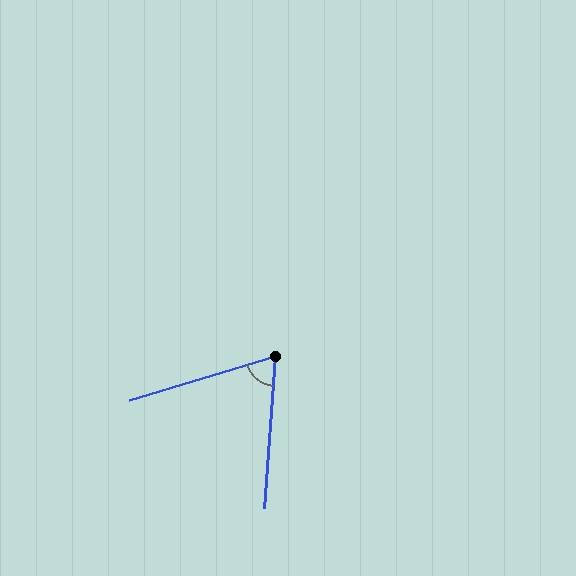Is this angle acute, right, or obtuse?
It is acute.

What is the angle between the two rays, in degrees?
Approximately 69 degrees.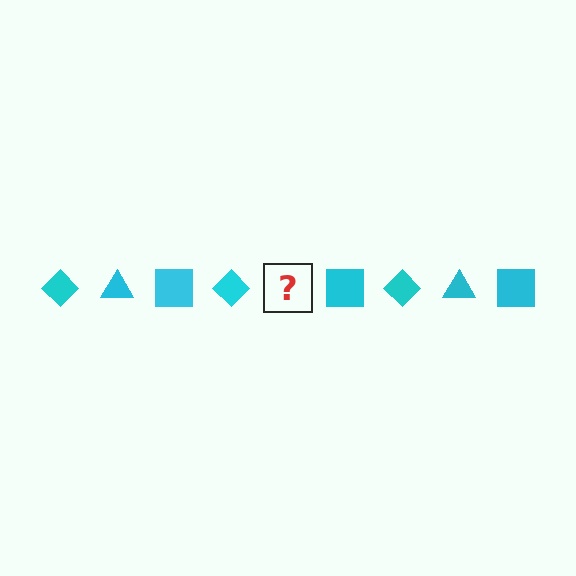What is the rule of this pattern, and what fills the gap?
The rule is that the pattern cycles through diamond, triangle, square shapes in cyan. The gap should be filled with a cyan triangle.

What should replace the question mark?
The question mark should be replaced with a cyan triangle.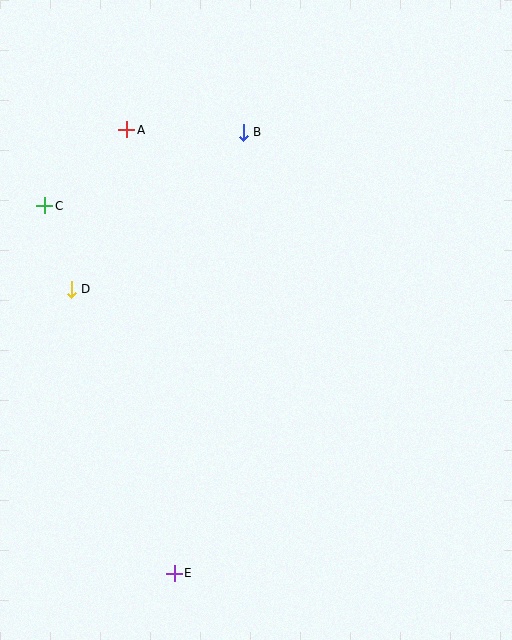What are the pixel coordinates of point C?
Point C is at (45, 206).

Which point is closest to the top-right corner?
Point B is closest to the top-right corner.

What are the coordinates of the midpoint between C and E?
The midpoint between C and E is at (109, 389).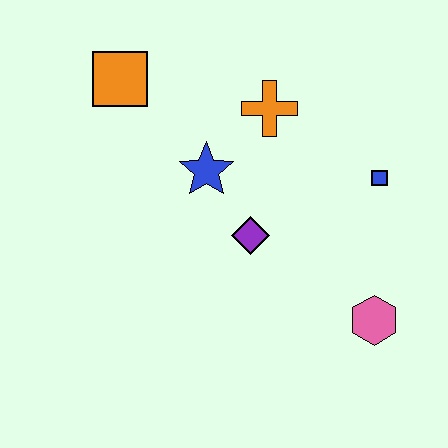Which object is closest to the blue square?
The orange cross is closest to the blue square.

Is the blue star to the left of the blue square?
Yes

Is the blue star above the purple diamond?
Yes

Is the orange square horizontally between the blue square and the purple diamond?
No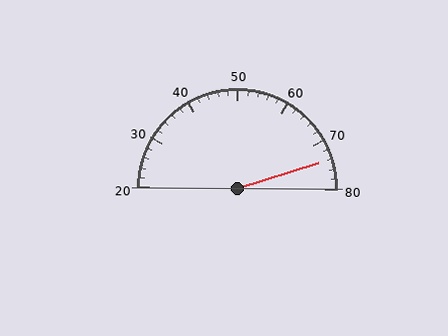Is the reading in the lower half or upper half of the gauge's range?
The reading is in the upper half of the range (20 to 80).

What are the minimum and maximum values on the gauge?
The gauge ranges from 20 to 80.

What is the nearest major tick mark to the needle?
The nearest major tick mark is 70.